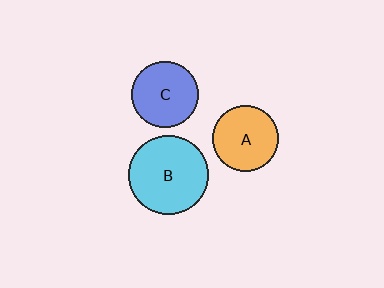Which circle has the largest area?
Circle B (cyan).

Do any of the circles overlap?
No, none of the circles overlap.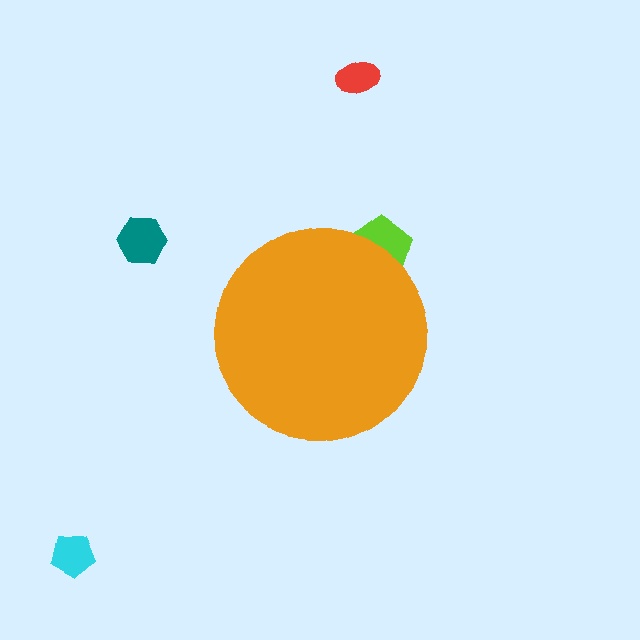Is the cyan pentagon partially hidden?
No, the cyan pentagon is fully visible.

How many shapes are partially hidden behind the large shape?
1 shape is partially hidden.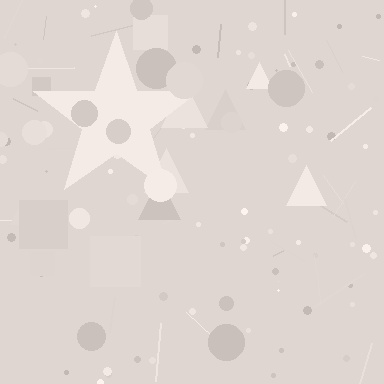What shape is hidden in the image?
A star is hidden in the image.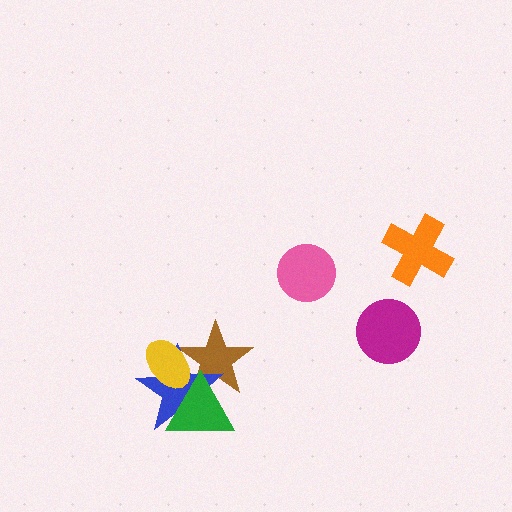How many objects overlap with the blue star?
3 objects overlap with the blue star.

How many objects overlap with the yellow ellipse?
3 objects overlap with the yellow ellipse.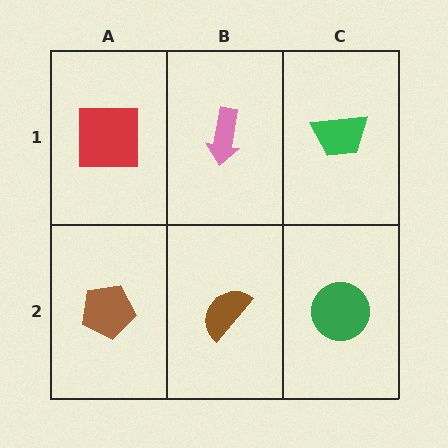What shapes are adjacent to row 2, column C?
A green trapezoid (row 1, column C), a brown semicircle (row 2, column B).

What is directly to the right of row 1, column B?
A green trapezoid.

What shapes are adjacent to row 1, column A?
A brown pentagon (row 2, column A), a pink arrow (row 1, column B).